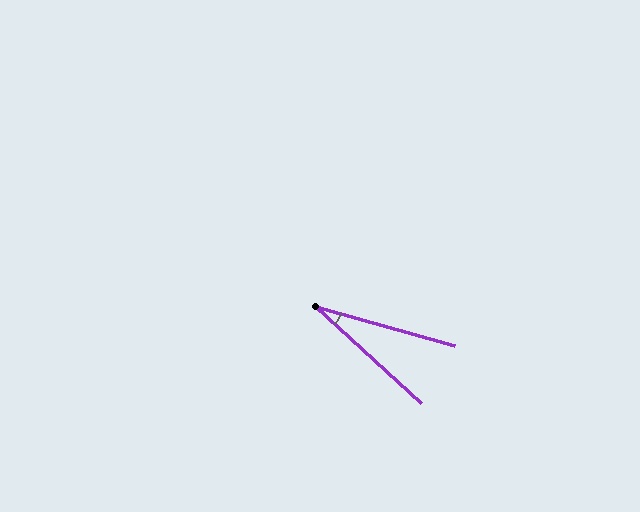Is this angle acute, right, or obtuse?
It is acute.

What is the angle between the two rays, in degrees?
Approximately 27 degrees.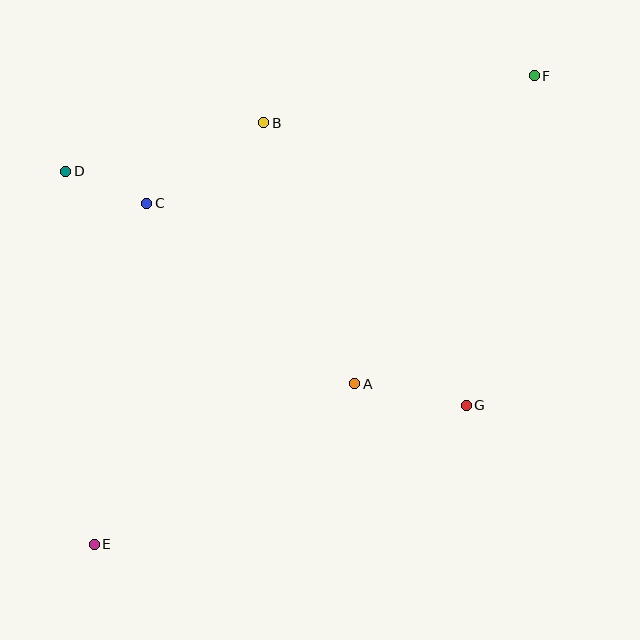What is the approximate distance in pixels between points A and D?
The distance between A and D is approximately 359 pixels.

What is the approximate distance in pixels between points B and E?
The distance between B and E is approximately 454 pixels.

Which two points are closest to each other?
Points C and D are closest to each other.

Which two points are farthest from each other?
Points E and F are farthest from each other.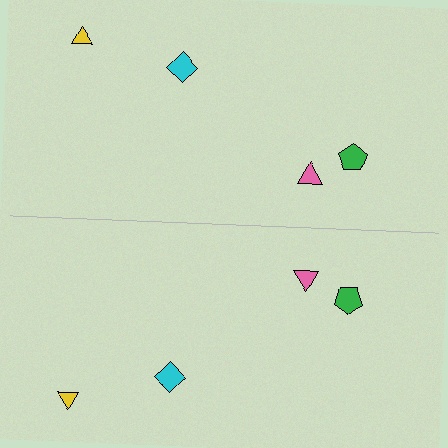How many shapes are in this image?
There are 8 shapes in this image.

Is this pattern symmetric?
Yes, this pattern has bilateral (reflection) symmetry.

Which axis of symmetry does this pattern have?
The pattern has a horizontal axis of symmetry running through the center of the image.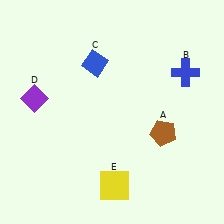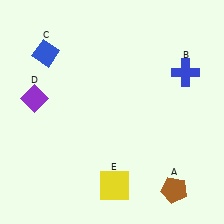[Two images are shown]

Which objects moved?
The objects that moved are: the brown pentagon (A), the blue diamond (C).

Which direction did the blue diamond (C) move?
The blue diamond (C) moved left.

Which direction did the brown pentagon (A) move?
The brown pentagon (A) moved down.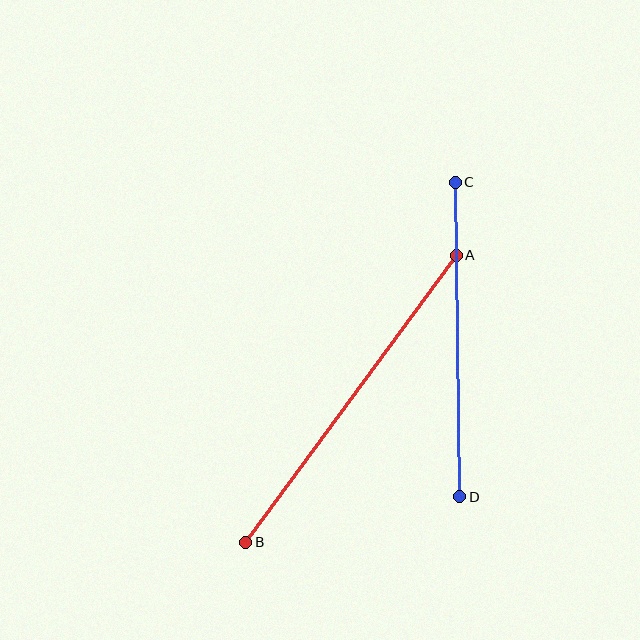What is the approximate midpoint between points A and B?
The midpoint is at approximately (351, 399) pixels.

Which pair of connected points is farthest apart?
Points A and B are farthest apart.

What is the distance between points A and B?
The distance is approximately 356 pixels.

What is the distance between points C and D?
The distance is approximately 315 pixels.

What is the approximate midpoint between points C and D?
The midpoint is at approximately (457, 340) pixels.